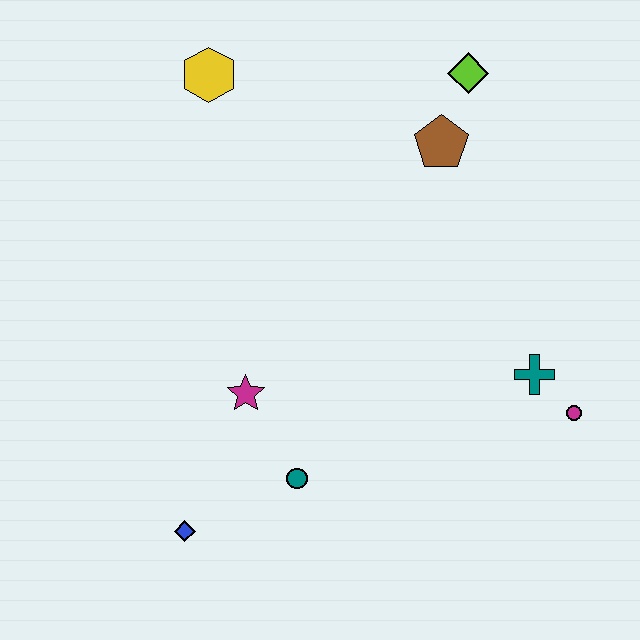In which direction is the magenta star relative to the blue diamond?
The magenta star is above the blue diamond.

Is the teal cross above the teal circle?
Yes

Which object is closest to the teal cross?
The magenta circle is closest to the teal cross.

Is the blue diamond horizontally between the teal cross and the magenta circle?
No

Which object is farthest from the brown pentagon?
The blue diamond is farthest from the brown pentagon.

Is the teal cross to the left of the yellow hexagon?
No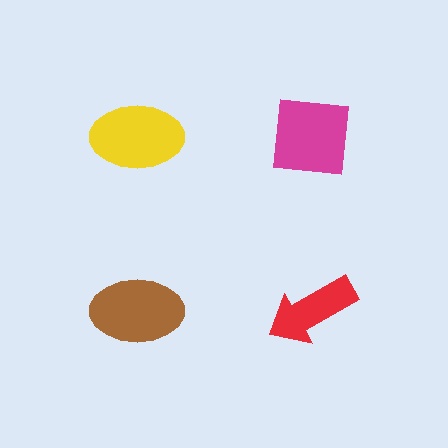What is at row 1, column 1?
A yellow ellipse.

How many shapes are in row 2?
2 shapes.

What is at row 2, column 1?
A brown ellipse.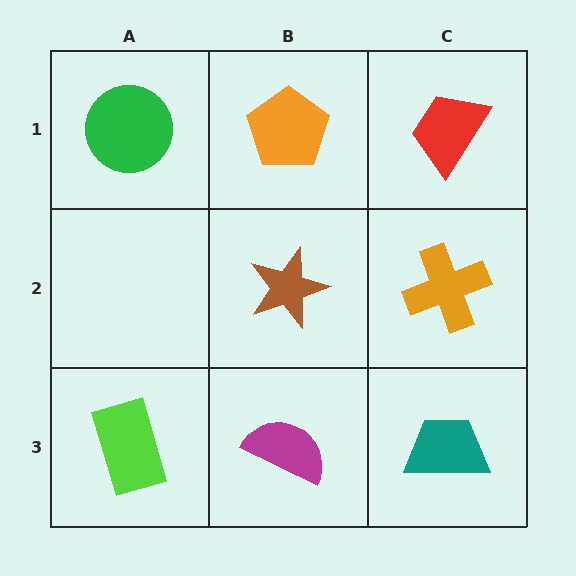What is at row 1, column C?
A red trapezoid.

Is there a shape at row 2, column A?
No, that cell is empty.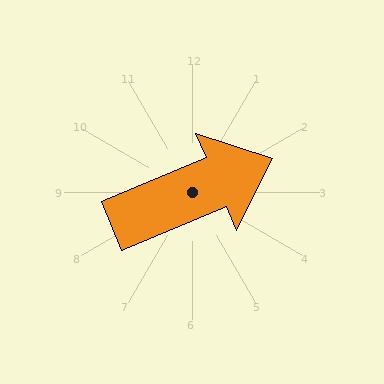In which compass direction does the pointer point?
Northeast.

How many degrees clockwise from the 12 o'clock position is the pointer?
Approximately 67 degrees.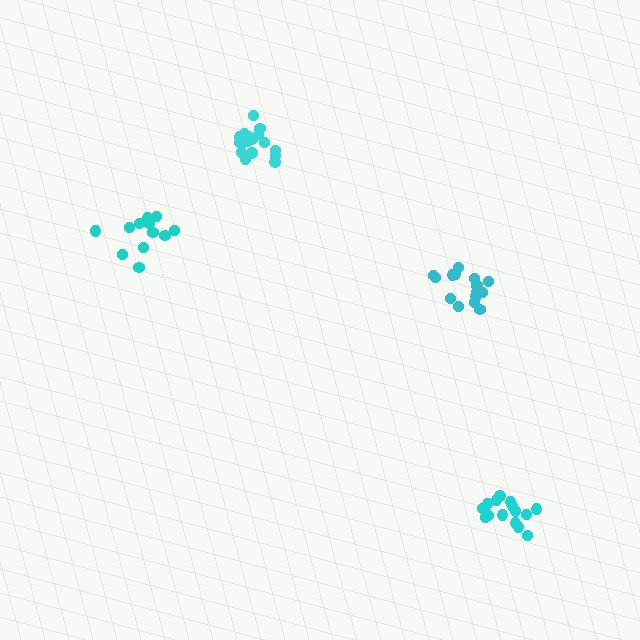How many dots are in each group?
Group 1: 15 dots, Group 2: 12 dots, Group 3: 15 dots, Group 4: 17 dots (59 total).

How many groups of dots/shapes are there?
There are 4 groups.